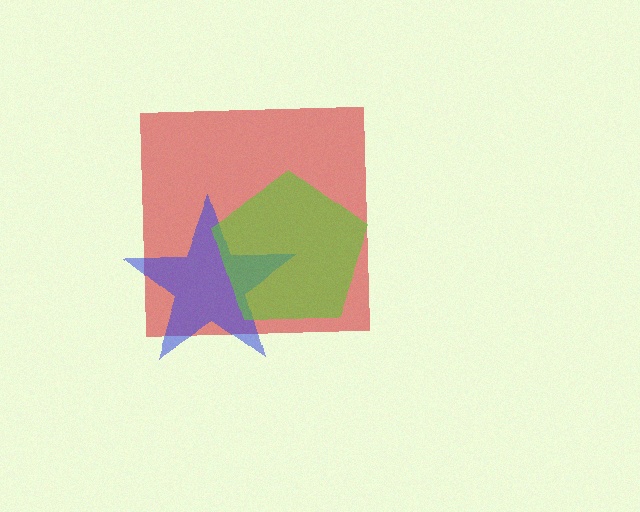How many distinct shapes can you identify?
There are 3 distinct shapes: a red square, a blue star, a lime pentagon.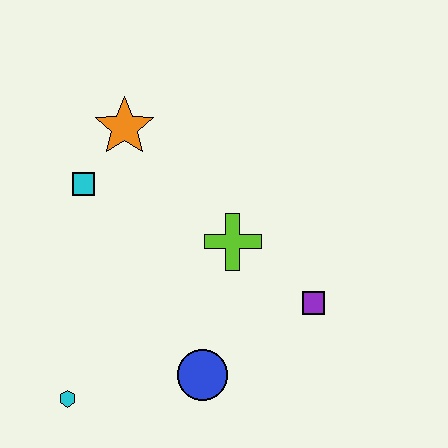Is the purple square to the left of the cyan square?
No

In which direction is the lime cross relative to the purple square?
The lime cross is to the left of the purple square.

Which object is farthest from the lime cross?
The cyan hexagon is farthest from the lime cross.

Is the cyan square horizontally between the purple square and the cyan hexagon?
Yes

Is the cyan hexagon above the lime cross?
No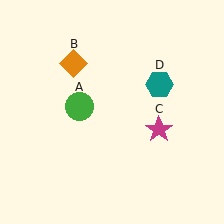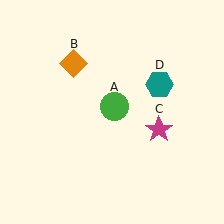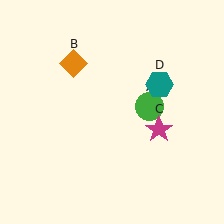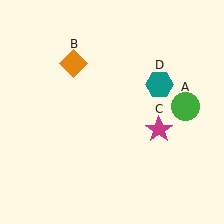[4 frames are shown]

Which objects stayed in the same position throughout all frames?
Orange diamond (object B) and magenta star (object C) and teal hexagon (object D) remained stationary.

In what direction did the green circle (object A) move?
The green circle (object A) moved right.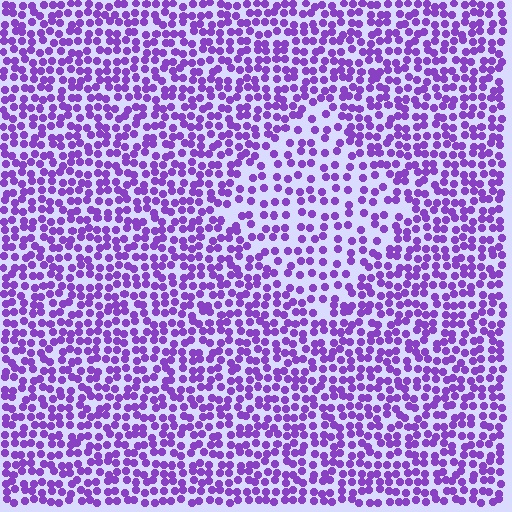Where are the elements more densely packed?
The elements are more densely packed outside the diamond boundary.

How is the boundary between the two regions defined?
The boundary is defined by a change in element density (approximately 1.7x ratio). All elements are the same color, size, and shape.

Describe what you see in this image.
The image contains small purple elements arranged at two different densities. A diamond-shaped region is visible where the elements are less densely packed than the surrounding area.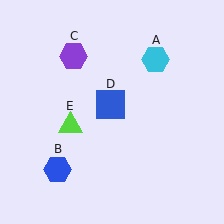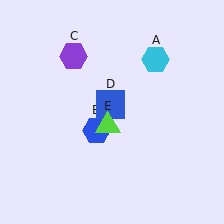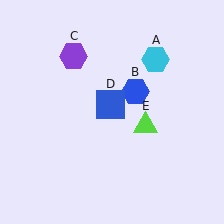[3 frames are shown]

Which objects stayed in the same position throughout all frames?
Cyan hexagon (object A) and purple hexagon (object C) and blue square (object D) remained stationary.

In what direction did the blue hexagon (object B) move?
The blue hexagon (object B) moved up and to the right.